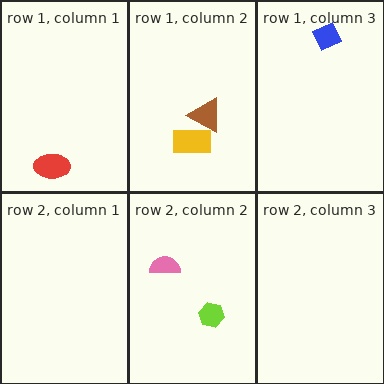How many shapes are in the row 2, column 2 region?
2.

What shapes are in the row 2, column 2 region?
The pink semicircle, the lime hexagon.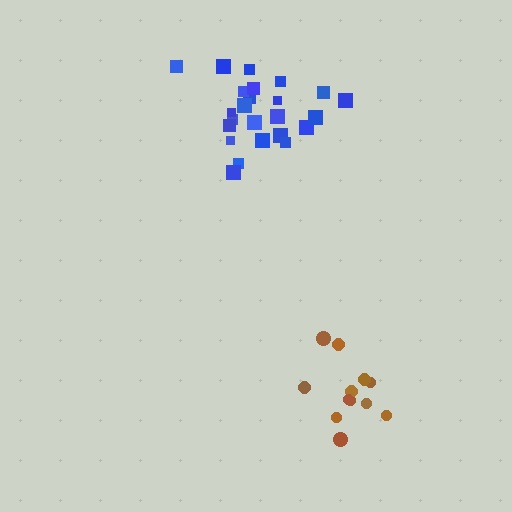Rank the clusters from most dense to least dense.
blue, brown.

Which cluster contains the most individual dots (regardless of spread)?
Blue (24).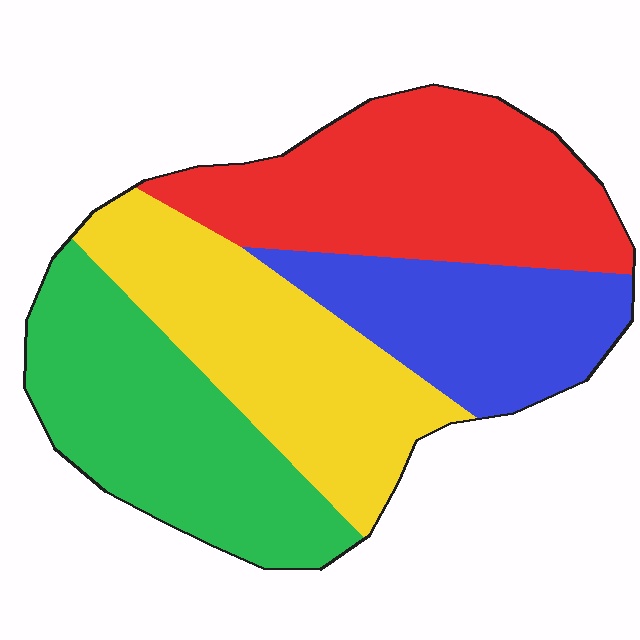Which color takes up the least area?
Blue, at roughly 20%.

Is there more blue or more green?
Green.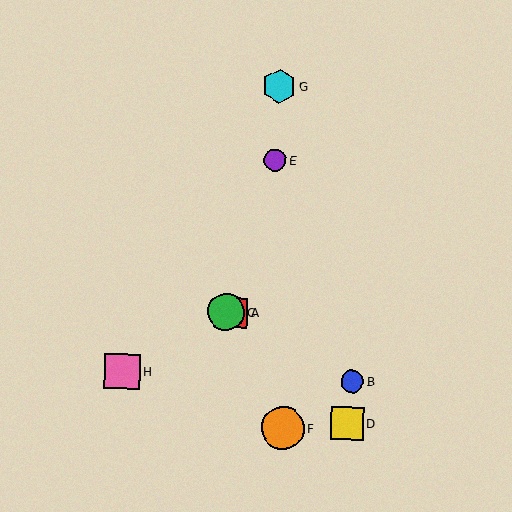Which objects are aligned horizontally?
Objects A, C are aligned horizontally.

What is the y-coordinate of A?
Object A is at y≈313.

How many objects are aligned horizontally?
2 objects (A, C) are aligned horizontally.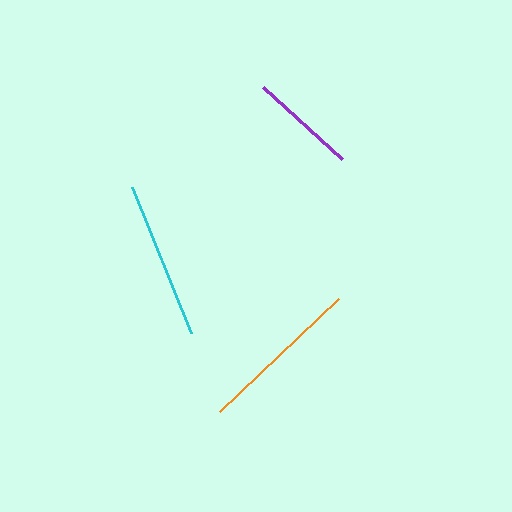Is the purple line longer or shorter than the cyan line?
The cyan line is longer than the purple line.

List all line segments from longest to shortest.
From longest to shortest: orange, cyan, purple.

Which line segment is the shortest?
The purple line is the shortest at approximately 107 pixels.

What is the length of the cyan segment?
The cyan segment is approximately 157 pixels long.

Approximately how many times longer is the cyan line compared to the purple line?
The cyan line is approximately 1.5 times the length of the purple line.